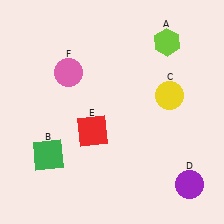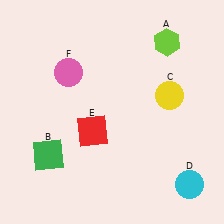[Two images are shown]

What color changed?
The circle (D) changed from purple in Image 1 to cyan in Image 2.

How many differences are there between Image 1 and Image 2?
There is 1 difference between the two images.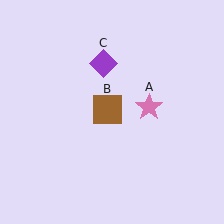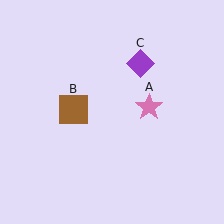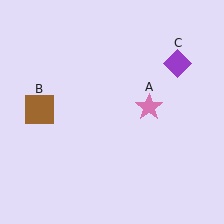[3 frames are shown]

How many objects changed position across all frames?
2 objects changed position: brown square (object B), purple diamond (object C).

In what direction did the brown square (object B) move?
The brown square (object B) moved left.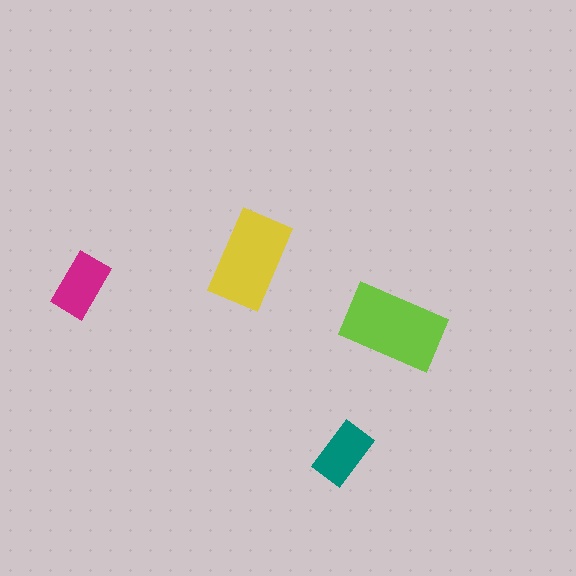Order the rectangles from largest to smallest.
the lime one, the yellow one, the magenta one, the teal one.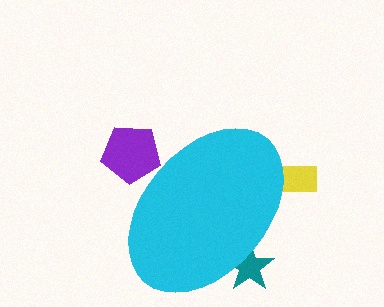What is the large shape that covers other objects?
A cyan ellipse.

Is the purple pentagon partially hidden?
Yes, the purple pentagon is partially hidden behind the cyan ellipse.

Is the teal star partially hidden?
Yes, the teal star is partially hidden behind the cyan ellipse.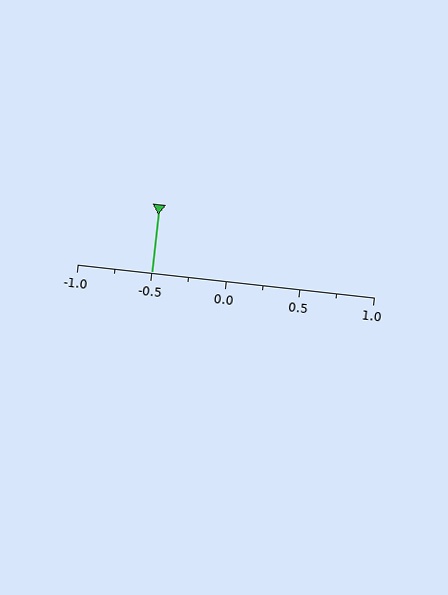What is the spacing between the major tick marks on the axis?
The major ticks are spaced 0.5 apart.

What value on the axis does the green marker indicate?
The marker indicates approximately -0.5.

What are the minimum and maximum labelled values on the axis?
The axis runs from -1.0 to 1.0.